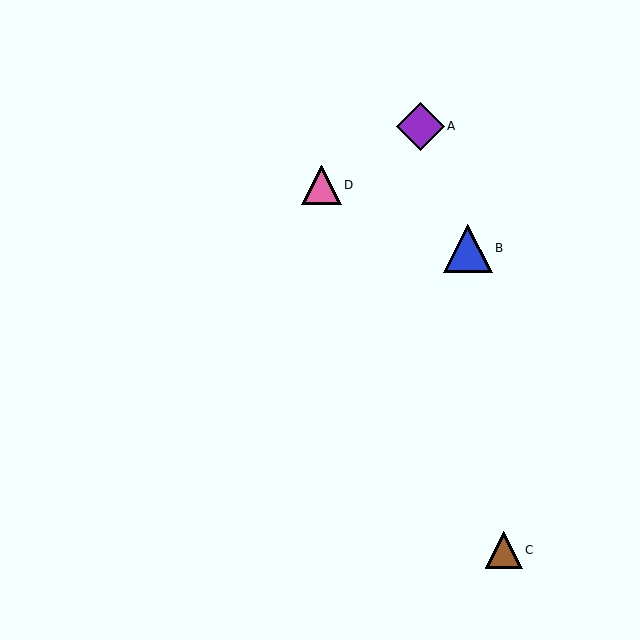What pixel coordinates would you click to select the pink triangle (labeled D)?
Click at (322, 185) to select the pink triangle D.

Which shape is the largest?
The blue triangle (labeled B) is the largest.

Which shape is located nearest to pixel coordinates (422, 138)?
The purple diamond (labeled A) at (420, 126) is nearest to that location.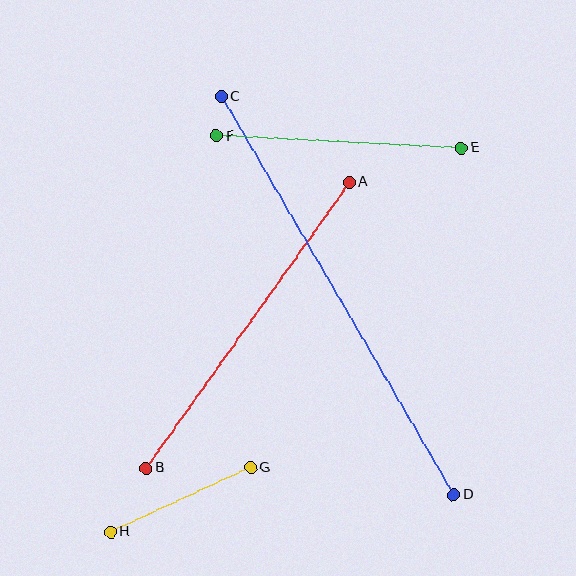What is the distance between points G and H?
The distance is approximately 154 pixels.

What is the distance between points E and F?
The distance is approximately 245 pixels.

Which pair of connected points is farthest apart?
Points C and D are farthest apart.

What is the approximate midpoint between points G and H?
The midpoint is at approximately (181, 500) pixels.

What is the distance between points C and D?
The distance is approximately 461 pixels.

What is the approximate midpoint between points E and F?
The midpoint is at approximately (339, 142) pixels.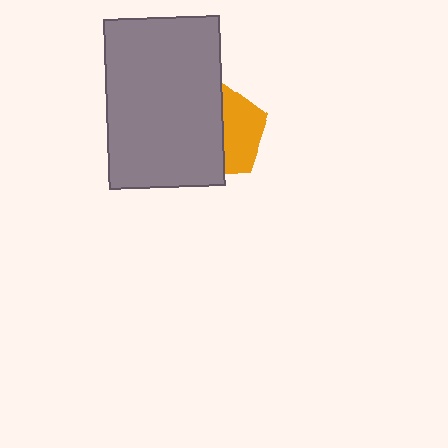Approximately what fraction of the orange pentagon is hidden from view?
Roughly 58% of the orange pentagon is hidden behind the gray rectangle.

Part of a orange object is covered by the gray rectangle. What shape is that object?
It is a pentagon.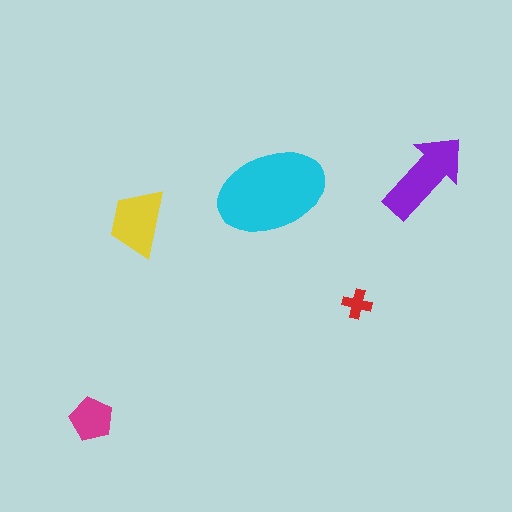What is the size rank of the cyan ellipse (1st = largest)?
1st.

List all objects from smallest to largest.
The red cross, the magenta pentagon, the yellow trapezoid, the purple arrow, the cyan ellipse.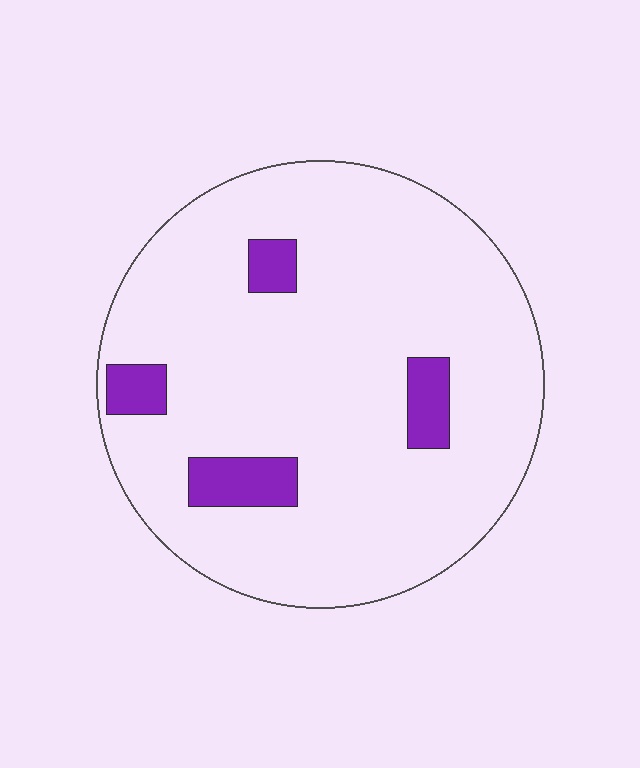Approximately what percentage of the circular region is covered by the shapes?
Approximately 10%.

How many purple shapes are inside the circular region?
4.